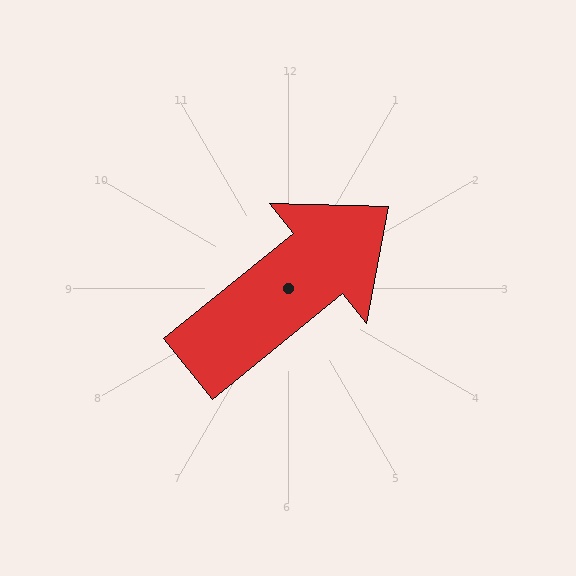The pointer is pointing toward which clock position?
Roughly 2 o'clock.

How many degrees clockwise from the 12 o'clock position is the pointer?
Approximately 51 degrees.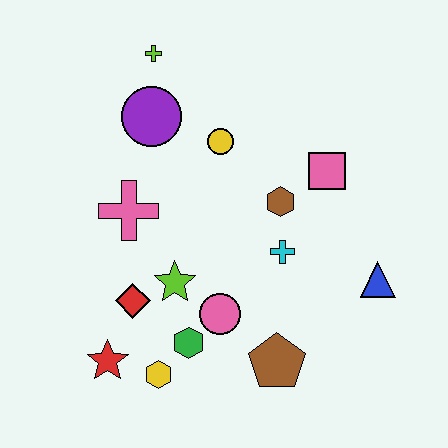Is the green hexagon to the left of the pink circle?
Yes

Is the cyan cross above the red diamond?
Yes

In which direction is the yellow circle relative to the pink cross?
The yellow circle is to the right of the pink cross.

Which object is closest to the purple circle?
The lime cross is closest to the purple circle.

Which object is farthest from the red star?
The lime cross is farthest from the red star.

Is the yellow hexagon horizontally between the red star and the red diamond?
No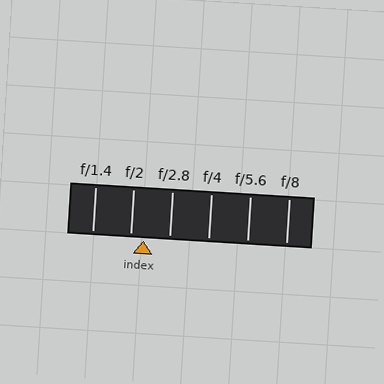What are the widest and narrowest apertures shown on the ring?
The widest aperture shown is f/1.4 and the narrowest is f/8.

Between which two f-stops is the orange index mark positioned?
The index mark is between f/2 and f/2.8.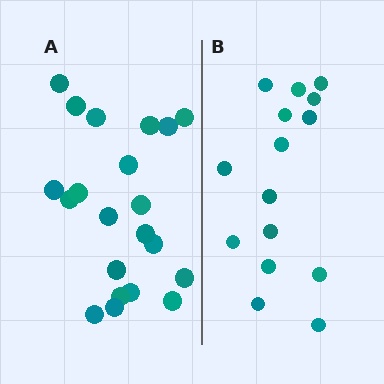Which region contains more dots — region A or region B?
Region A (the left region) has more dots.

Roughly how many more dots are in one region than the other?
Region A has about 6 more dots than region B.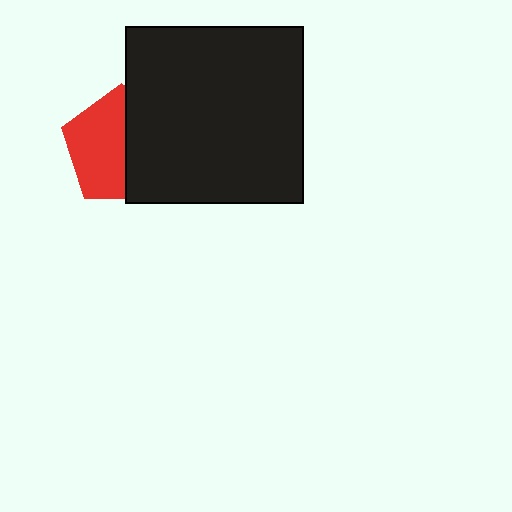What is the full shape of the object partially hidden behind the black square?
The partially hidden object is a red pentagon.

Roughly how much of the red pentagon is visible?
About half of it is visible (roughly 55%).